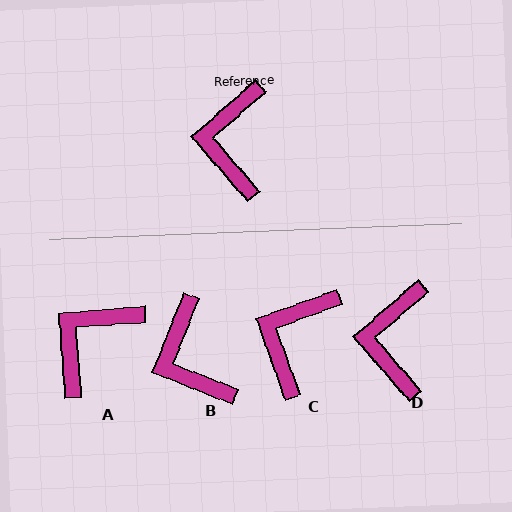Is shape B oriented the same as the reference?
No, it is off by about 27 degrees.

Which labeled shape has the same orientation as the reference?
D.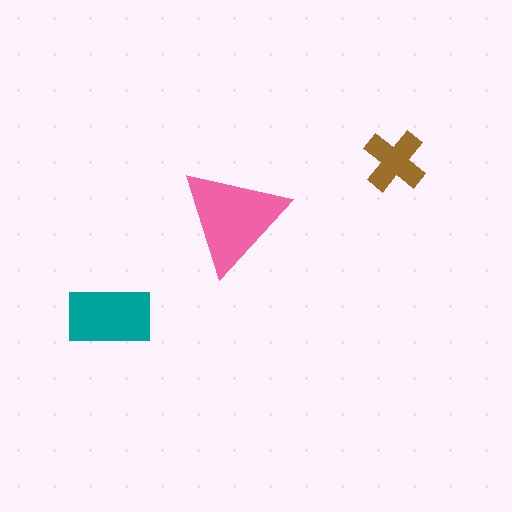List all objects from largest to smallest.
The pink triangle, the teal rectangle, the brown cross.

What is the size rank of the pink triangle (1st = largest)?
1st.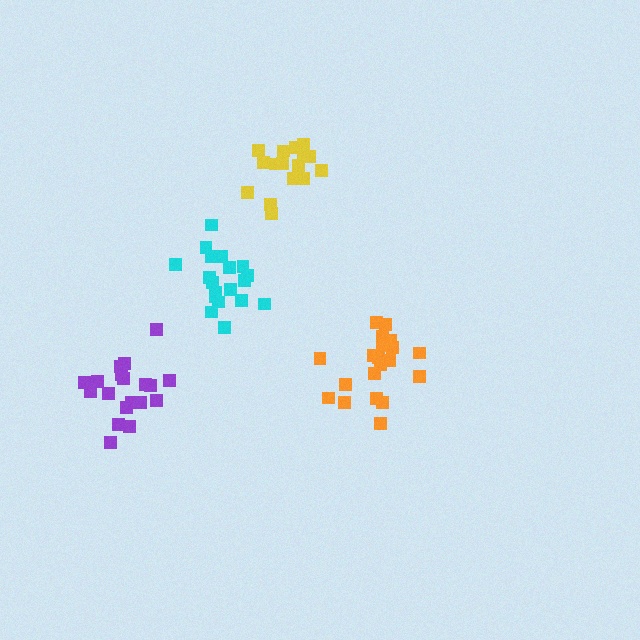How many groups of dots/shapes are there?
There are 4 groups.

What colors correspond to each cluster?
The clusters are colored: cyan, purple, orange, yellow.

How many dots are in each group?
Group 1: 19 dots, Group 2: 19 dots, Group 3: 20 dots, Group 4: 16 dots (74 total).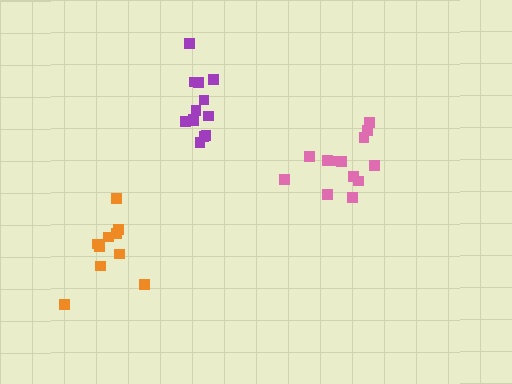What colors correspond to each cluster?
The clusters are colored: pink, purple, orange.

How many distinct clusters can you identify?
There are 3 distinct clusters.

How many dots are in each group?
Group 1: 13 dots, Group 2: 13 dots, Group 3: 10 dots (36 total).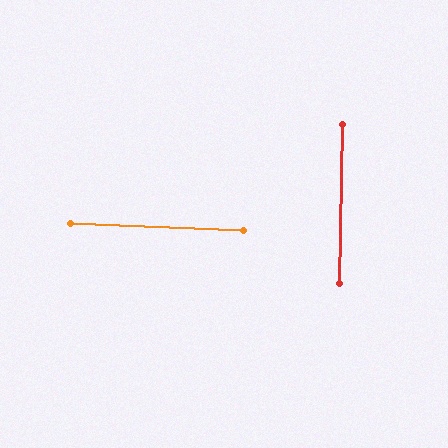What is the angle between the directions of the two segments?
Approximately 89 degrees.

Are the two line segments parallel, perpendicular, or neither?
Perpendicular — they meet at approximately 89°.